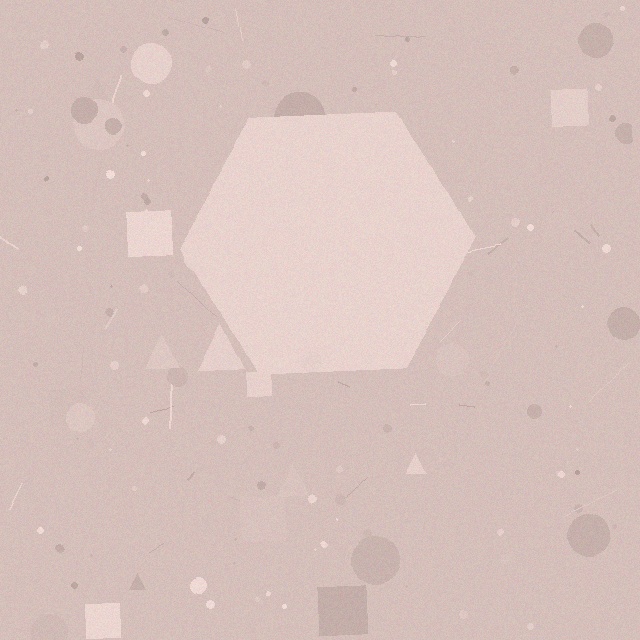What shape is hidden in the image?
A hexagon is hidden in the image.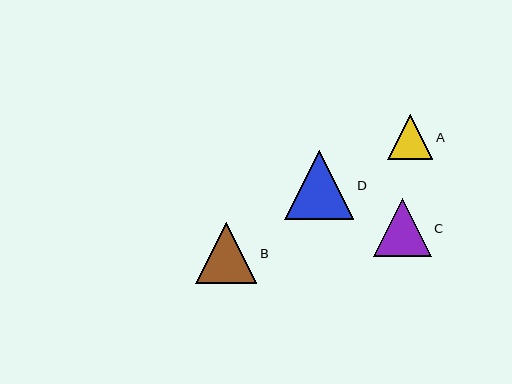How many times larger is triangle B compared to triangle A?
Triangle B is approximately 1.3 times the size of triangle A.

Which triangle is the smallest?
Triangle A is the smallest with a size of approximately 45 pixels.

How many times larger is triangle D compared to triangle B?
Triangle D is approximately 1.1 times the size of triangle B.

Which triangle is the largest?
Triangle D is the largest with a size of approximately 69 pixels.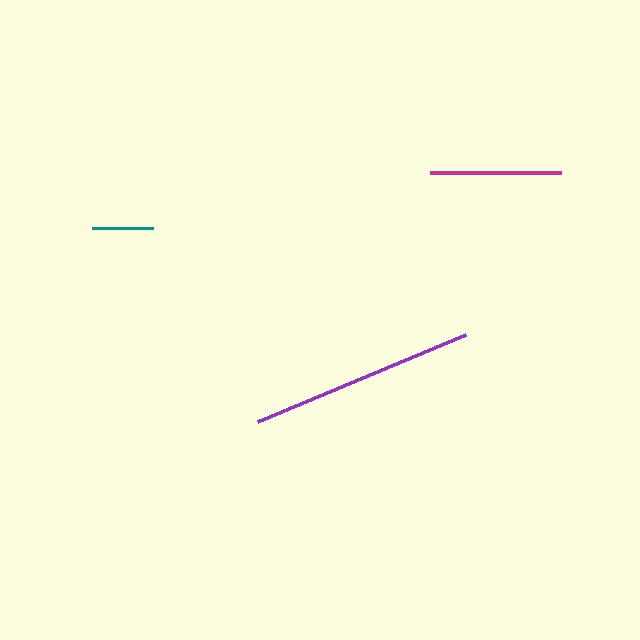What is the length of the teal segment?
The teal segment is approximately 61 pixels long.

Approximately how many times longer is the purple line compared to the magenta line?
The purple line is approximately 1.7 times the length of the magenta line.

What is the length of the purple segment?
The purple segment is approximately 226 pixels long.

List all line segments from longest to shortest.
From longest to shortest: purple, magenta, teal.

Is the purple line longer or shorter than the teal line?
The purple line is longer than the teal line.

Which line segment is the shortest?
The teal line is the shortest at approximately 61 pixels.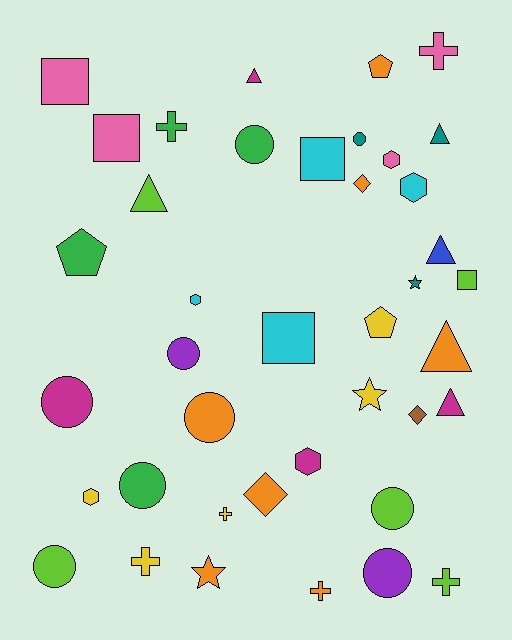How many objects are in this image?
There are 40 objects.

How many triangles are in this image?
There are 6 triangles.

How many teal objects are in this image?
There are 3 teal objects.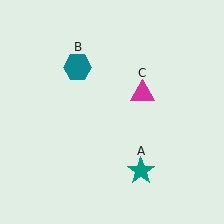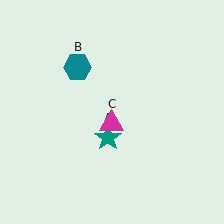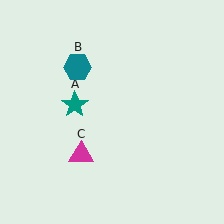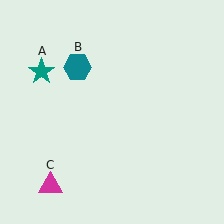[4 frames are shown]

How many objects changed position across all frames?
2 objects changed position: teal star (object A), magenta triangle (object C).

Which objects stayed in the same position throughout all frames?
Teal hexagon (object B) remained stationary.